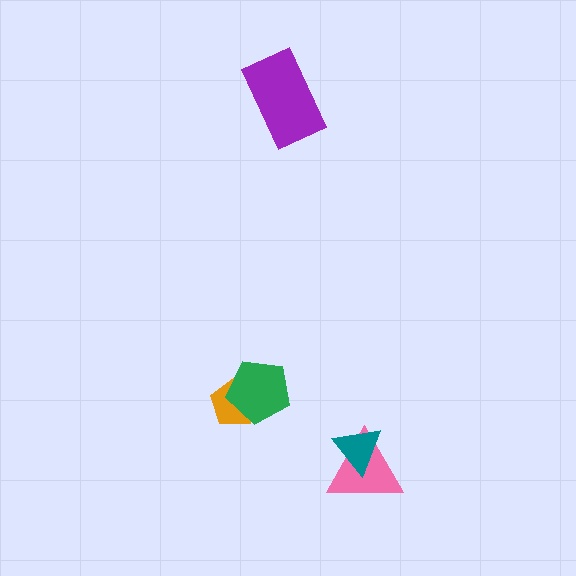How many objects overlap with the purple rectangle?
0 objects overlap with the purple rectangle.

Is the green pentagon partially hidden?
No, no other shape covers it.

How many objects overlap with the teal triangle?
1 object overlaps with the teal triangle.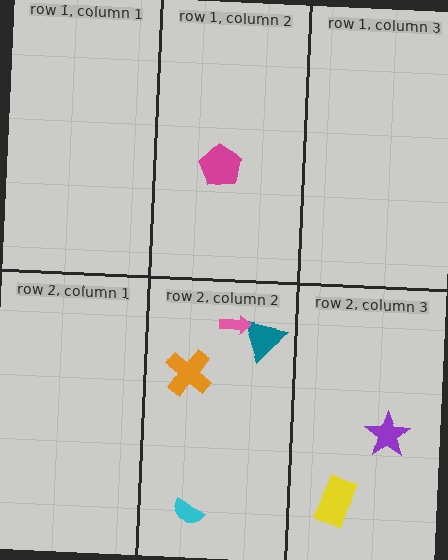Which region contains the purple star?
The row 2, column 3 region.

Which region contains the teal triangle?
The row 2, column 2 region.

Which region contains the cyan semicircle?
The row 2, column 2 region.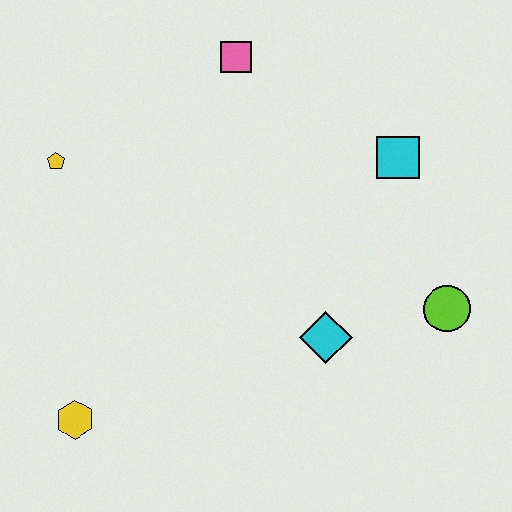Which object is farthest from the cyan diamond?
The yellow pentagon is farthest from the cyan diamond.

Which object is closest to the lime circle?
The cyan diamond is closest to the lime circle.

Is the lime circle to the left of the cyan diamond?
No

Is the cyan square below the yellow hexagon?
No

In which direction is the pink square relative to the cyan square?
The pink square is to the left of the cyan square.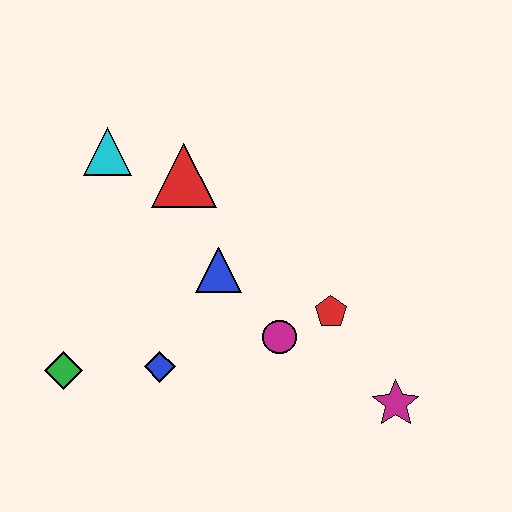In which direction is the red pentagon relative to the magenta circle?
The red pentagon is to the right of the magenta circle.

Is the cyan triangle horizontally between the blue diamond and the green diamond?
Yes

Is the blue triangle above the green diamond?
Yes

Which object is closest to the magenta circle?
The red pentagon is closest to the magenta circle.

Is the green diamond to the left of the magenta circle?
Yes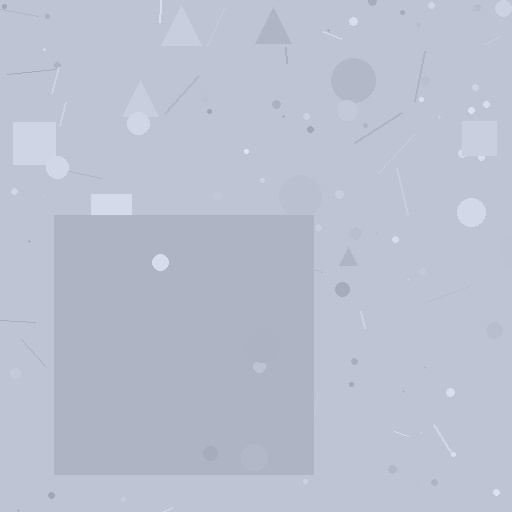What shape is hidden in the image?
A square is hidden in the image.